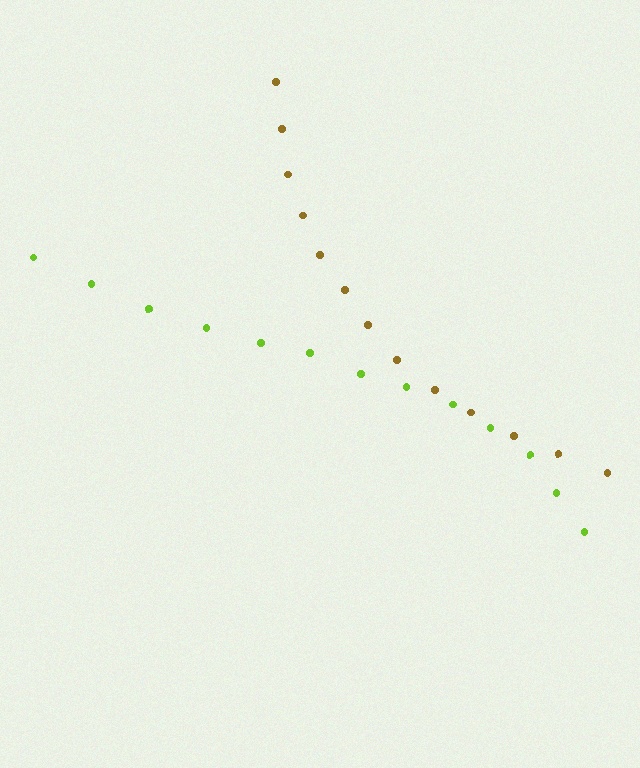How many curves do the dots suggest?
There are 2 distinct paths.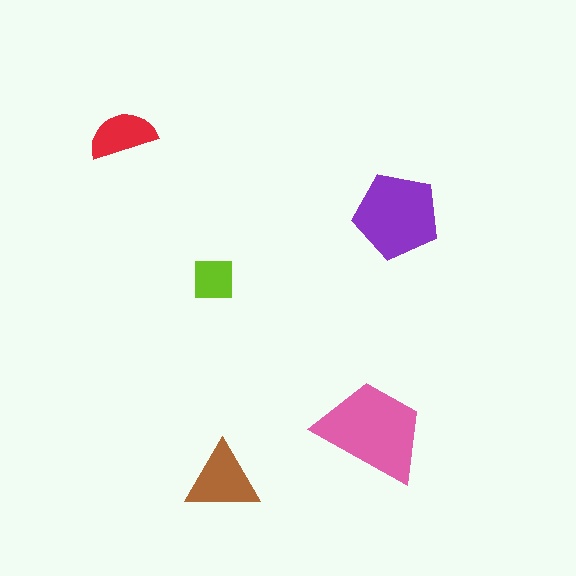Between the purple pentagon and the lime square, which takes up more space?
The purple pentagon.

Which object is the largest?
The pink trapezoid.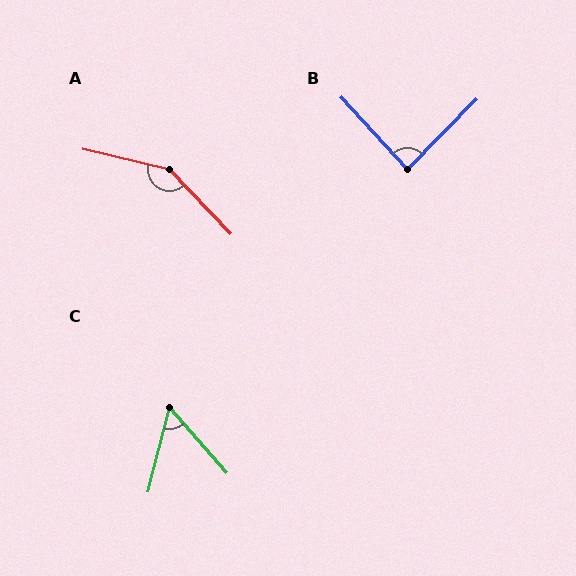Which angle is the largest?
A, at approximately 147 degrees.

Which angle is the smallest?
C, at approximately 56 degrees.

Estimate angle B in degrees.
Approximately 87 degrees.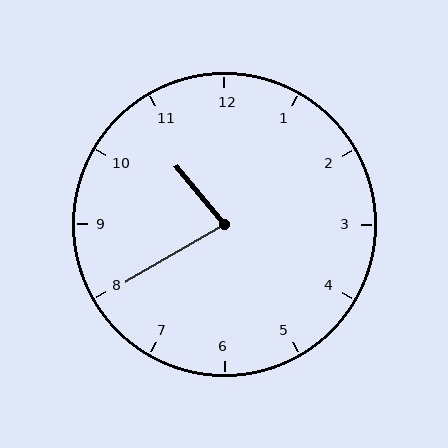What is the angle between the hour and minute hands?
Approximately 80 degrees.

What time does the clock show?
10:40.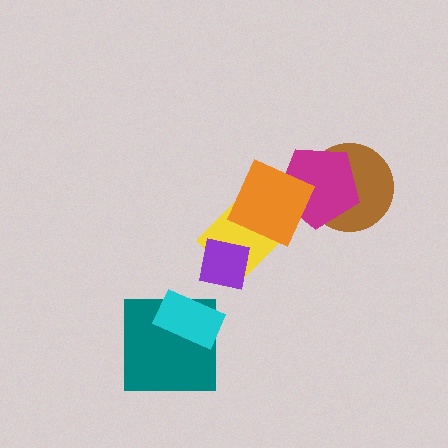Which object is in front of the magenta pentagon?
The orange diamond is in front of the magenta pentagon.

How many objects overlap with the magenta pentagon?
2 objects overlap with the magenta pentagon.